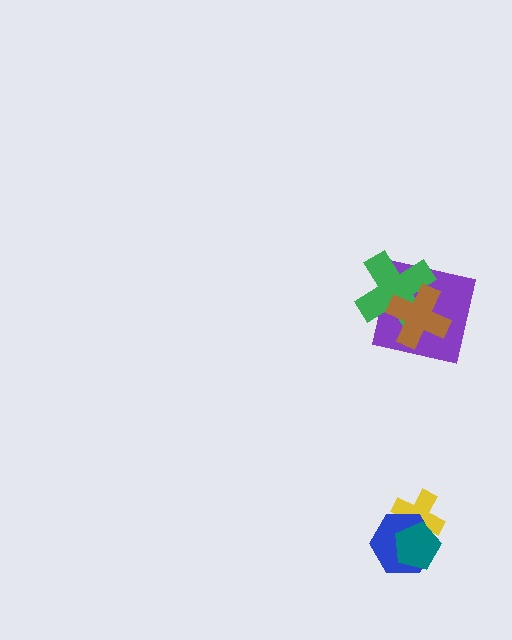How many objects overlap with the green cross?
2 objects overlap with the green cross.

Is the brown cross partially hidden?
No, no other shape covers it.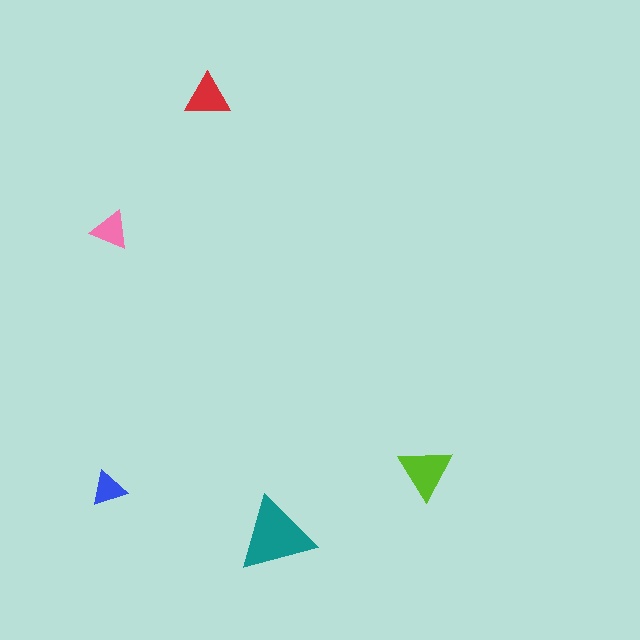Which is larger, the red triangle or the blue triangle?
The red one.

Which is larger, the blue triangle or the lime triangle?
The lime one.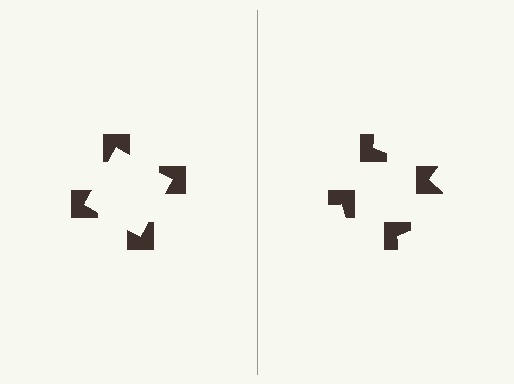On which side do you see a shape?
An illusory square appears on the left side. On the right side the wedge cuts are rotated, so no coherent shape forms.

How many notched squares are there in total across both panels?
8 — 4 on each side.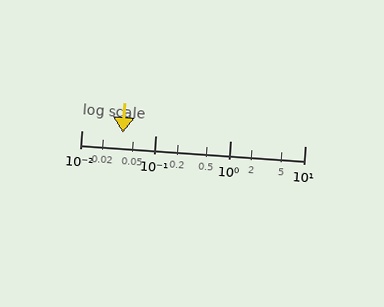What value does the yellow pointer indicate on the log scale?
The pointer indicates approximately 0.036.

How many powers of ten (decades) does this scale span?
The scale spans 3 decades, from 0.01 to 10.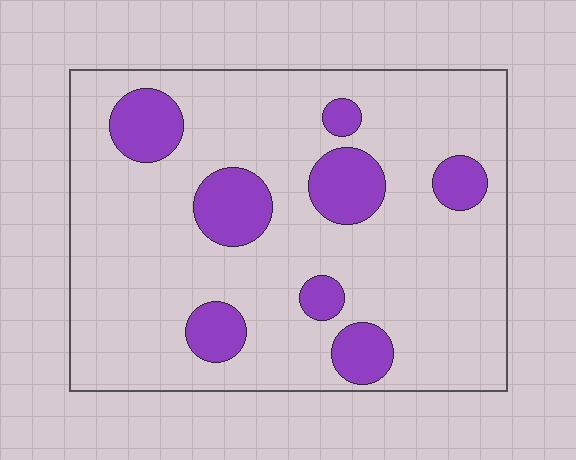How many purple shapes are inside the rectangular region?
8.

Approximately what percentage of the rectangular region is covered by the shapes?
Approximately 20%.